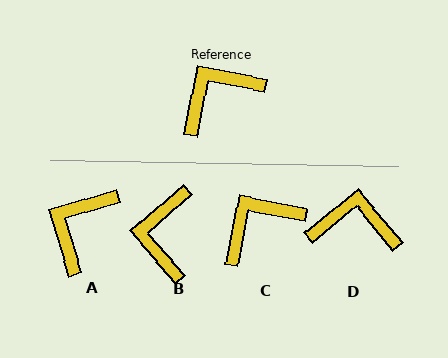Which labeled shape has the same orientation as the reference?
C.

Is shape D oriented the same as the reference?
No, it is off by about 39 degrees.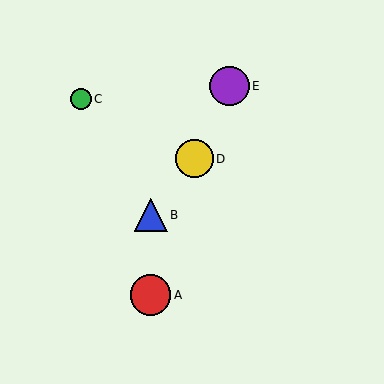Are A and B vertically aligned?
Yes, both are at x≈151.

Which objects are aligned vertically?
Objects A, B are aligned vertically.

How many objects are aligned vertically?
2 objects (A, B) are aligned vertically.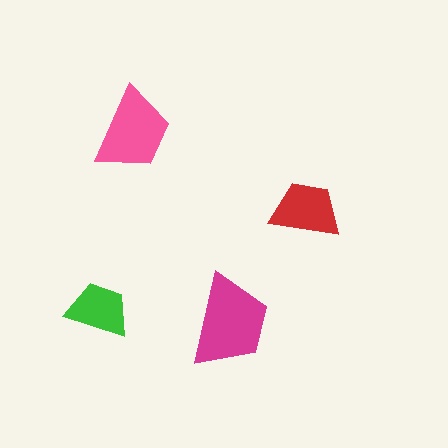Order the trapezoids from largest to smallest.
the magenta one, the pink one, the red one, the green one.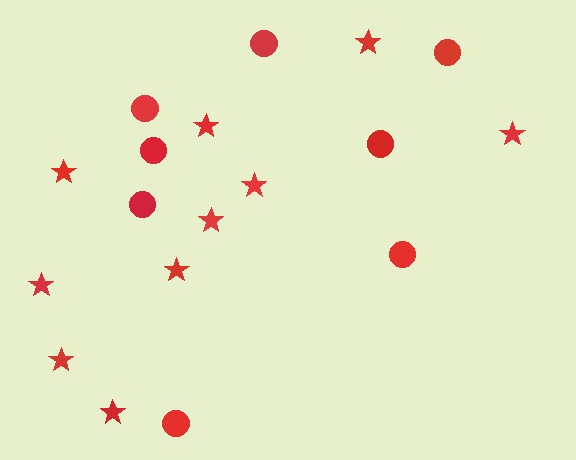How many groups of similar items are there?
There are 2 groups: one group of stars (10) and one group of circles (8).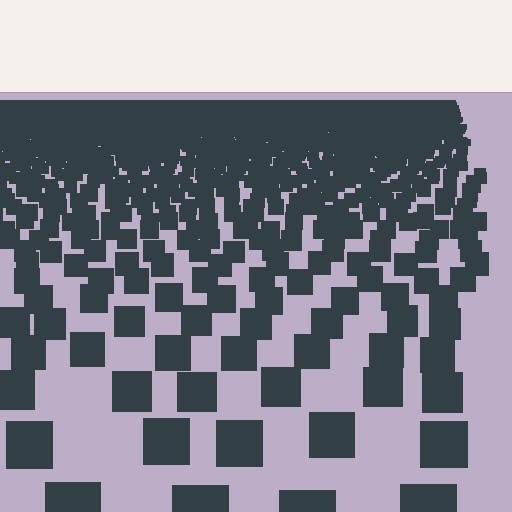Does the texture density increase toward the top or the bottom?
Density increases toward the top.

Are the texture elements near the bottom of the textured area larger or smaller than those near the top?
Larger. Near the bottom, elements are closer to the viewer and appear at a bigger on-screen size.